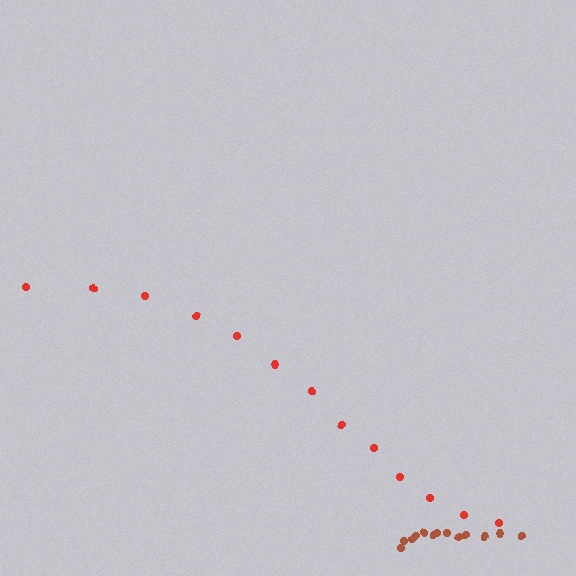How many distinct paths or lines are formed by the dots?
There are 2 distinct paths.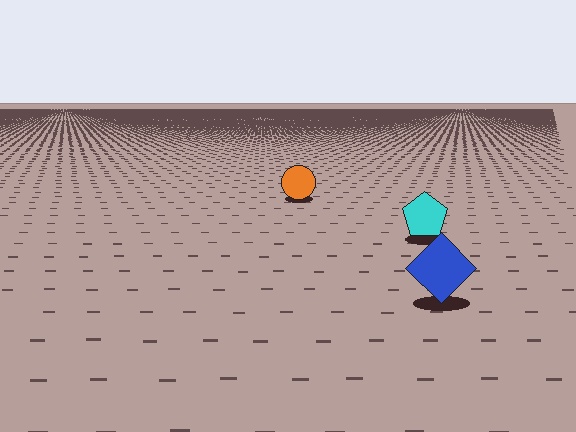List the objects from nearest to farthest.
From nearest to farthest: the blue diamond, the cyan pentagon, the orange circle.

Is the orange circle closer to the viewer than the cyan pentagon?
No. The cyan pentagon is closer — you can tell from the texture gradient: the ground texture is coarser near it.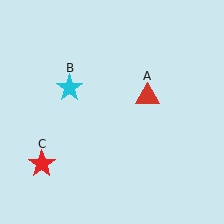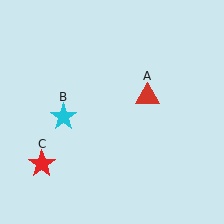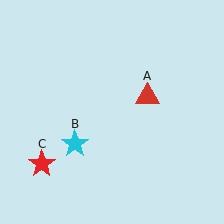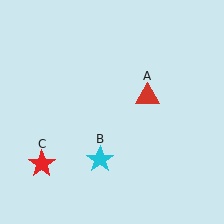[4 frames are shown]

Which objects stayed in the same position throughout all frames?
Red triangle (object A) and red star (object C) remained stationary.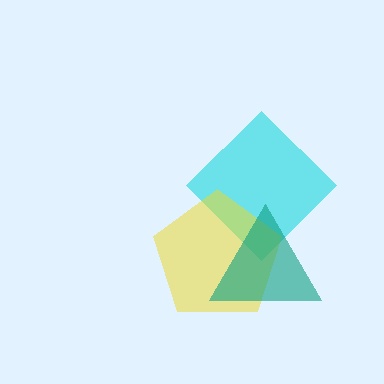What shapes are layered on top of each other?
The layered shapes are: a cyan diamond, a yellow pentagon, a teal triangle.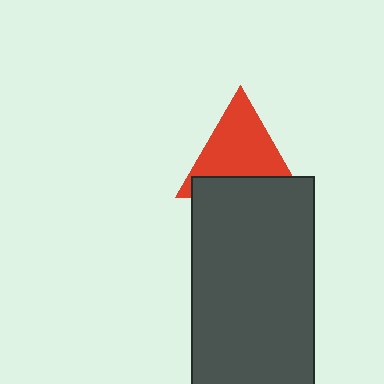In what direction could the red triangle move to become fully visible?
The red triangle could move up. That would shift it out from behind the dark gray rectangle entirely.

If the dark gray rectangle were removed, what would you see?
You would see the complete red triangle.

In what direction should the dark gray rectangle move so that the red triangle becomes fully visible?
The dark gray rectangle should move down. That is the shortest direction to clear the overlap and leave the red triangle fully visible.